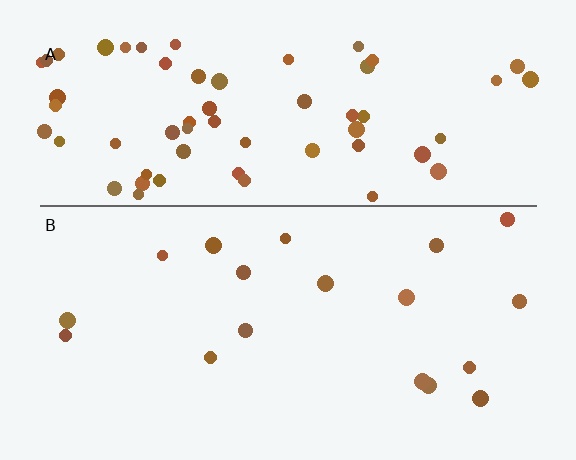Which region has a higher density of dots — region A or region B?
A (the top).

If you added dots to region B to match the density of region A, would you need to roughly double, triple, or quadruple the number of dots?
Approximately quadruple.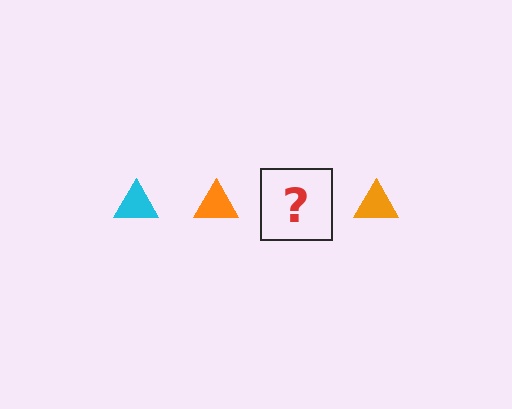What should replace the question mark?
The question mark should be replaced with a cyan triangle.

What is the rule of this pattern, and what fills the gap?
The rule is that the pattern cycles through cyan, orange triangles. The gap should be filled with a cyan triangle.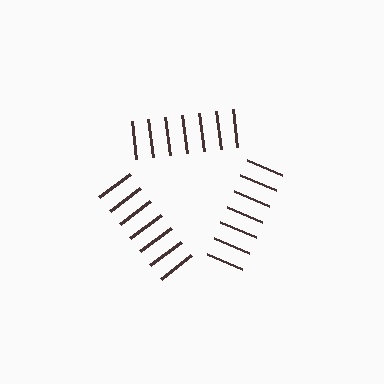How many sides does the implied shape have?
3 sides — the line-ends trace a triangle.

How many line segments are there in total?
21 — 7 along each of the 3 edges.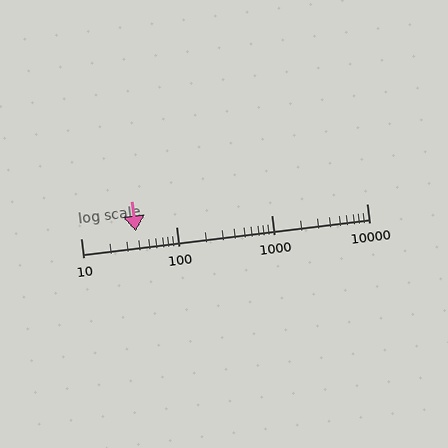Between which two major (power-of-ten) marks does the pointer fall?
The pointer is between 10 and 100.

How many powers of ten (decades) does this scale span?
The scale spans 3 decades, from 10 to 10000.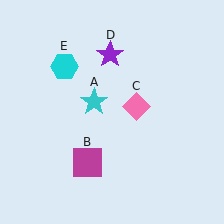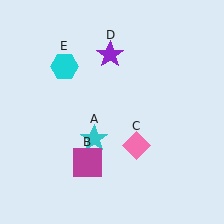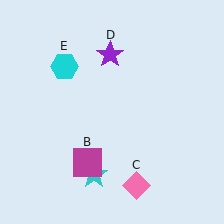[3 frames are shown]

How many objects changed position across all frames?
2 objects changed position: cyan star (object A), pink diamond (object C).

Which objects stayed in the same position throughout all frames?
Magenta square (object B) and purple star (object D) and cyan hexagon (object E) remained stationary.